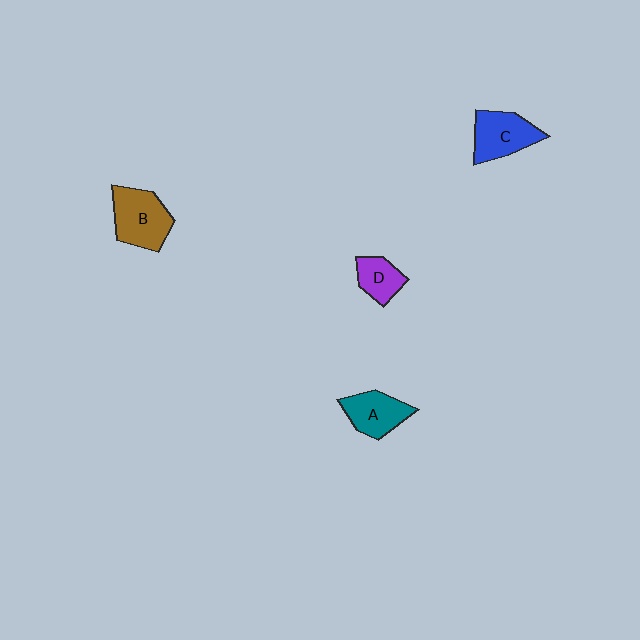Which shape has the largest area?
Shape B (brown).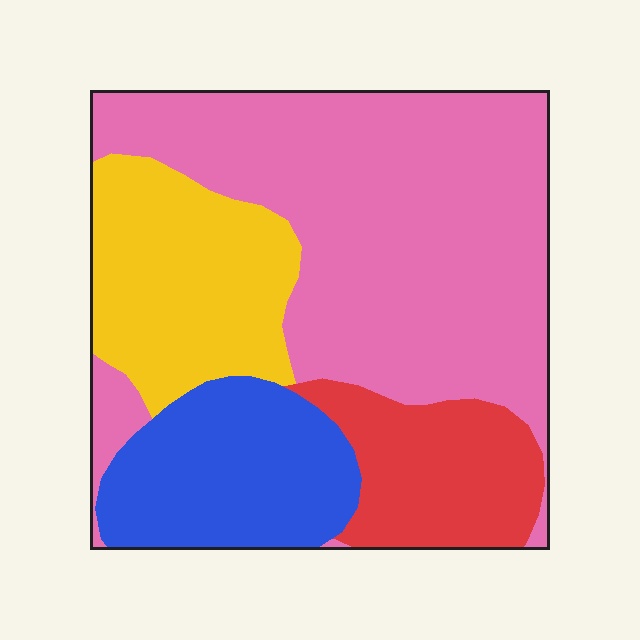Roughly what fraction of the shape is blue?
Blue covers around 15% of the shape.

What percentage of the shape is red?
Red takes up about one eighth (1/8) of the shape.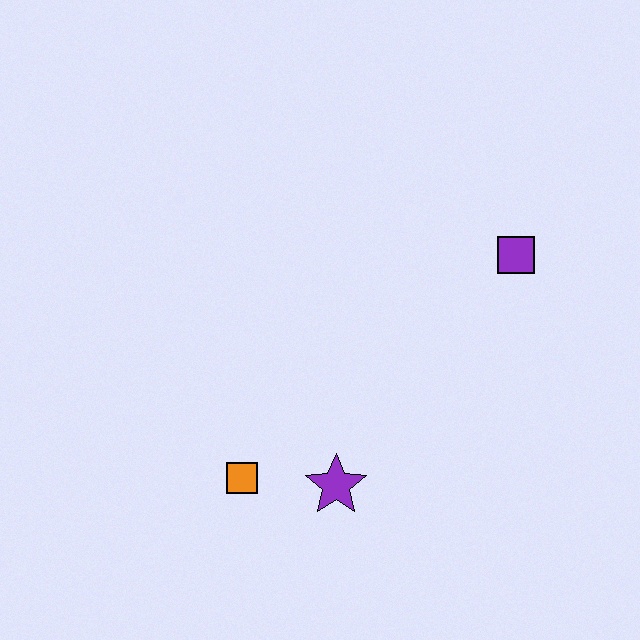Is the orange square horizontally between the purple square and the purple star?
No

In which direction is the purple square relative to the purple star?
The purple square is above the purple star.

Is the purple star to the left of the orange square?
No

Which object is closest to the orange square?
The purple star is closest to the orange square.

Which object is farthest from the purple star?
The purple square is farthest from the purple star.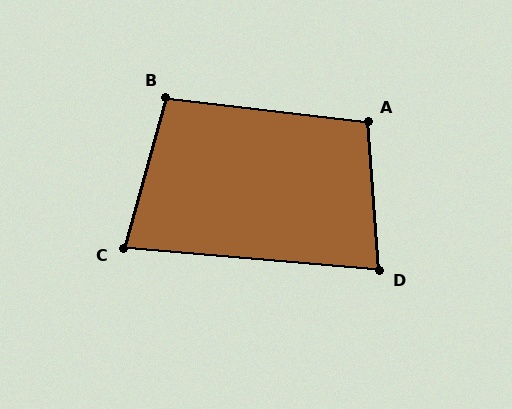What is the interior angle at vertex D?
Approximately 81 degrees (acute).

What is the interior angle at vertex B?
Approximately 99 degrees (obtuse).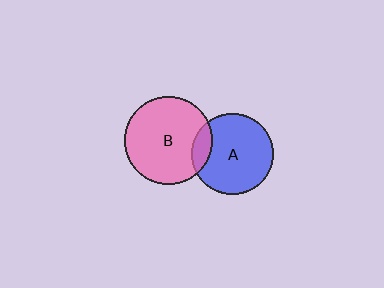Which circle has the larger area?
Circle B (pink).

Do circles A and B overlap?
Yes.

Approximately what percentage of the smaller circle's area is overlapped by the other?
Approximately 15%.